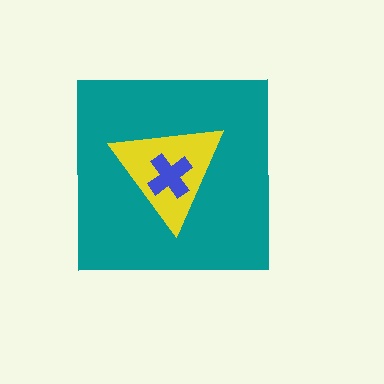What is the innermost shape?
The blue cross.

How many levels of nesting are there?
3.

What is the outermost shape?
The teal square.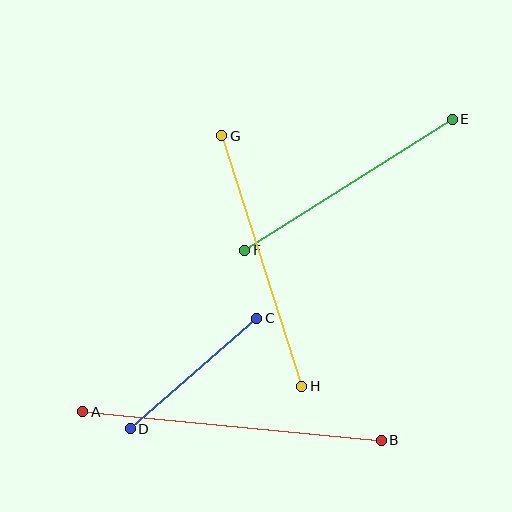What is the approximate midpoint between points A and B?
The midpoint is at approximately (232, 426) pixels.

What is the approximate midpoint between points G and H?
The midpoint is at approximately (262, 261) pixels.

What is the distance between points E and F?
The distance is approximately 245 pixels.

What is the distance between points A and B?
The distance is approximately 300 pixels.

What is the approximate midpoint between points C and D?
The midpoint is at approximately (193, 374) pixels.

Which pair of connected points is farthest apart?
Points A and B are farthest apart.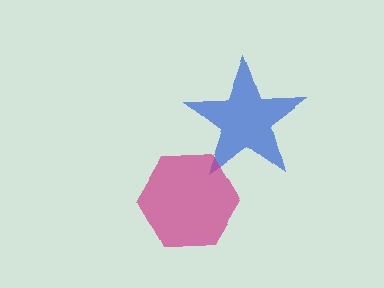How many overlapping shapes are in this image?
There are 2 overlapping shapes in the image.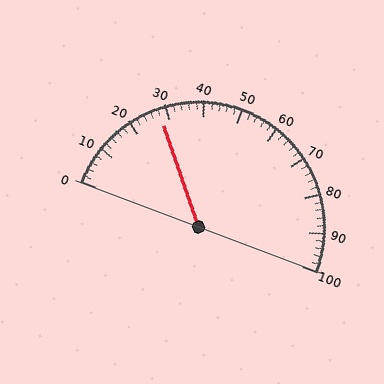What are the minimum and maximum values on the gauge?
The gauge ranges from 0 to 100.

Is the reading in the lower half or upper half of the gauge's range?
The reading is in the lower half of the range (0 to 100).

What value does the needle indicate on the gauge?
The needle indicates approximately 28.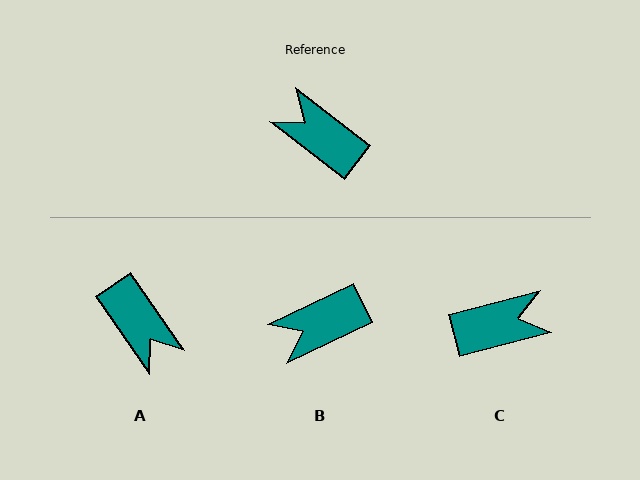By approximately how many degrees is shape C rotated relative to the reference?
Approximately 128 degrees clockwise.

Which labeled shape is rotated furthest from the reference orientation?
A, about 162 degrees away.